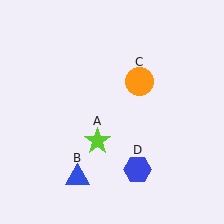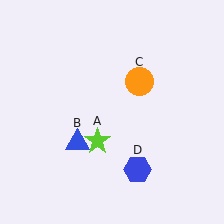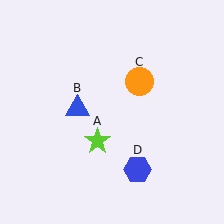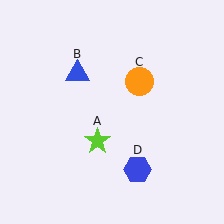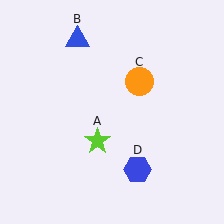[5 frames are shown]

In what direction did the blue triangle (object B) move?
The blue triangle (object B) moved up.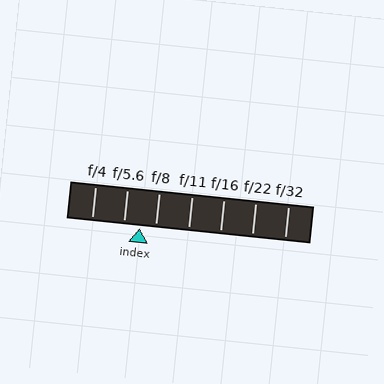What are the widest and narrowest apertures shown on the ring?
The widest aperture shown is f/4 and the narrowest is f/32.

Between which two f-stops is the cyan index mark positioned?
The index mark is between f/5.6 and f/8.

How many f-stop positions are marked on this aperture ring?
There are 7 f-stop positions marked.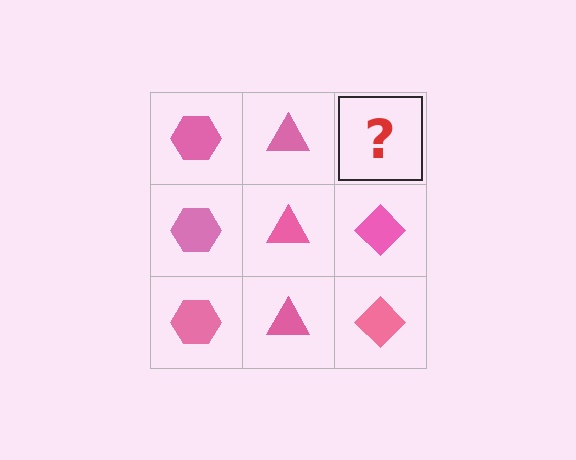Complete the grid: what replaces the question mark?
The question mark should be replaced with a pink diamond.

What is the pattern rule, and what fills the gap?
The rule is that each column has a consistent shape. The gap should be filled with a pink diamond.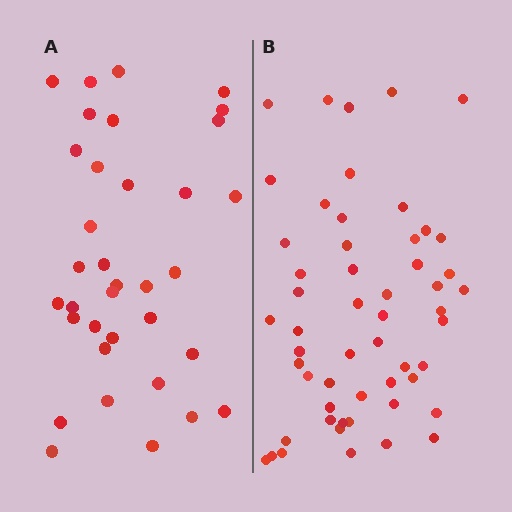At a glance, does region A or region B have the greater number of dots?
Region B (the right region) has more dots.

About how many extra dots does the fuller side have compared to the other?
Region B has approximately 20 more dots than region A.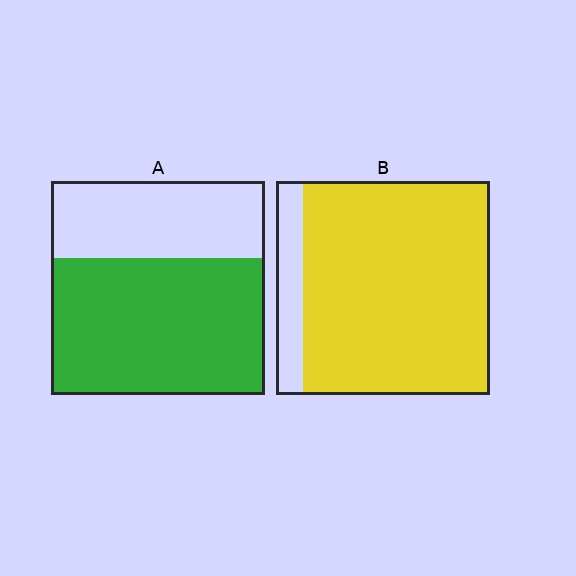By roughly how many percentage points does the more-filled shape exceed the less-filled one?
By roughly 25 percentage points (B over A).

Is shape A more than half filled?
Yes.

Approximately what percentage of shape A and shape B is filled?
A is approximately 65% and B is approximately 85%.